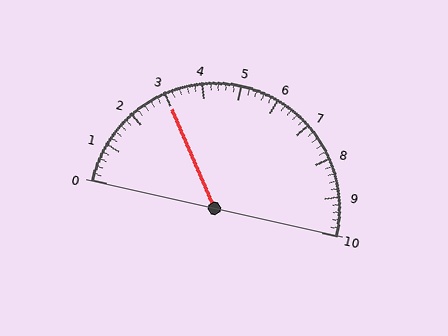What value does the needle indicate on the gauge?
The needle indicates approximately 3.0.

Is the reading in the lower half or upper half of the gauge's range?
The reading is in the lower half of the range (0 to 10).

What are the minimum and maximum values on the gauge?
The gauge ranges from 0 to 10.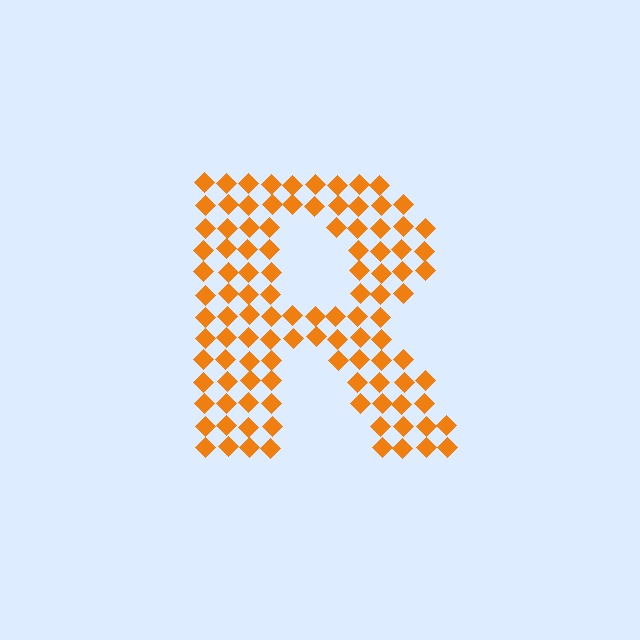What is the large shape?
The large shape is the letter R.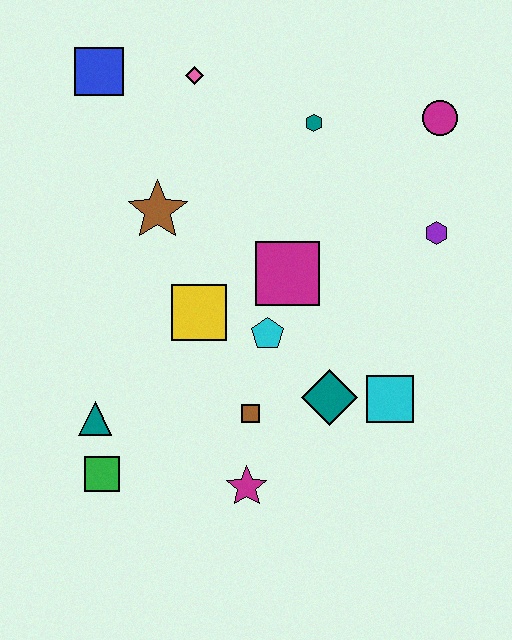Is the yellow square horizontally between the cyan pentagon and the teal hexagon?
No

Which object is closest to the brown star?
The yellow square is closest to the brown star.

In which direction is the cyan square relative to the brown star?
The cyan square is to the right of the brown star.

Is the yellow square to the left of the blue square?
No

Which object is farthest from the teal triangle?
The magenta circle is farthest from the teal triangle.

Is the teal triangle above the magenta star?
Yes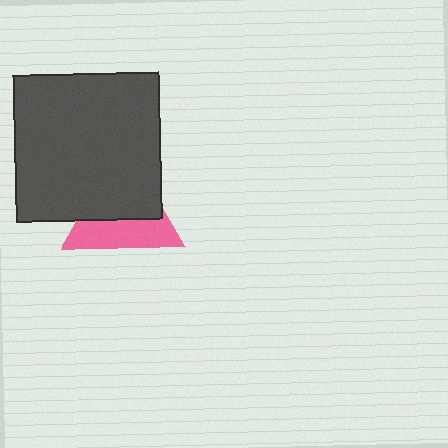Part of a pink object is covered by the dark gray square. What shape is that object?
It is a triangle.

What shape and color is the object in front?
The object in front is a dark gray square.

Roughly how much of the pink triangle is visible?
About half of it is visible (roughly 45%).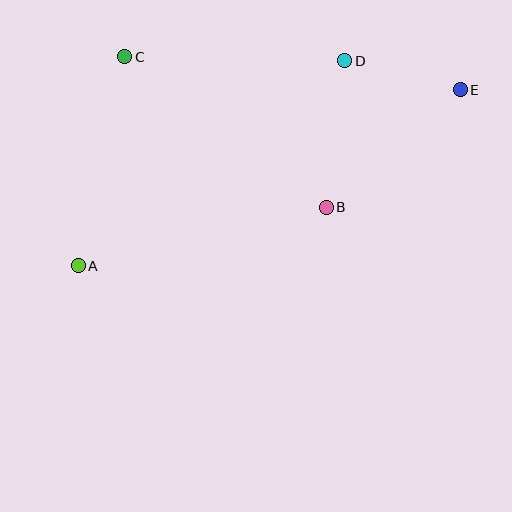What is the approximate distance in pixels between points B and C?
The distance between B and C is approximately 251 pixels.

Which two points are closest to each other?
Points D and E are closest to each other.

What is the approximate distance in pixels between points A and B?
The distance between A and B is approximately 255 pixels.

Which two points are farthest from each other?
Points A and E are farthest from each other.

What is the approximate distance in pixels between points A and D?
The distance between A and D is approximately 336 pixels.